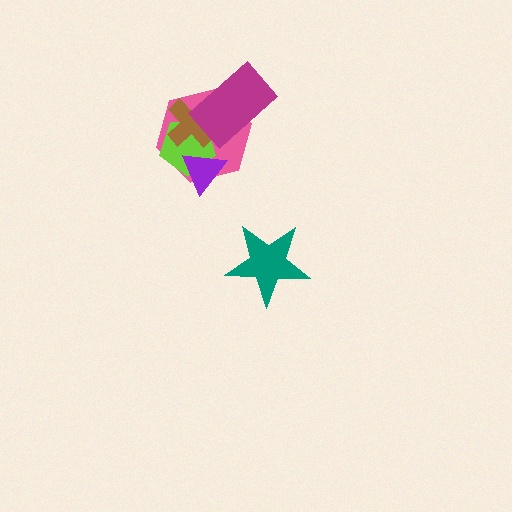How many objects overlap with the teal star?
0 objects overlap with the teal star.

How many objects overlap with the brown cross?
3 objects overlap with the brown cross.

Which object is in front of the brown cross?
The magenta rectangle is in front of the brown cross.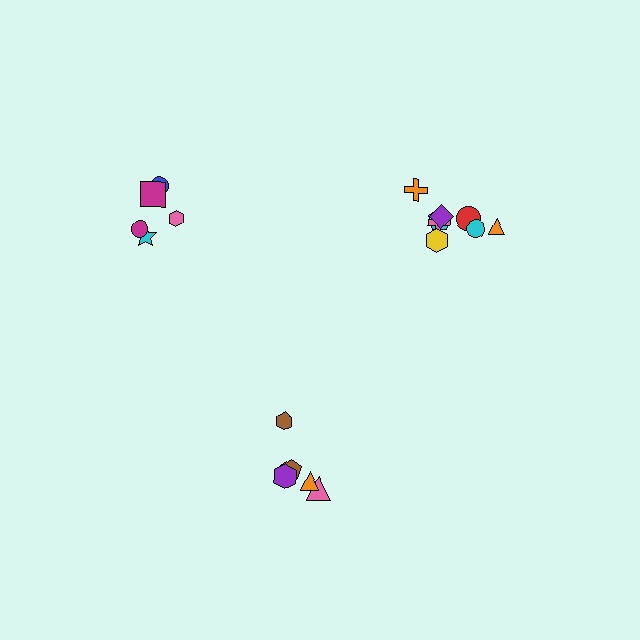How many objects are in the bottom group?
There are 5 objects.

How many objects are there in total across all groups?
There are 18 objects.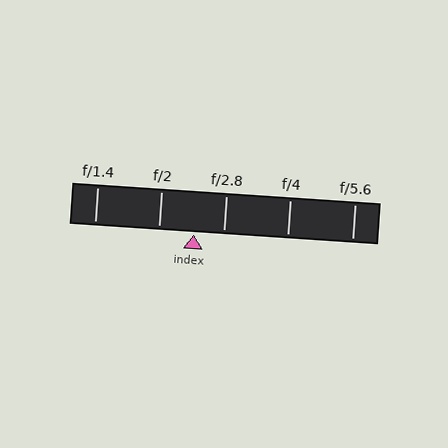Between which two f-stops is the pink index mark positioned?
The index mark is between f/2 and f/2.8.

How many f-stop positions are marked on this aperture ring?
There are 5 f-stop positions marked.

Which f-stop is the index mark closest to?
The index mark is closest to f/2.8.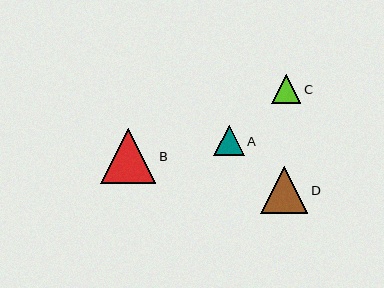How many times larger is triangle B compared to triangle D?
Triangle B is approximately 1.2 times the size of triangle D.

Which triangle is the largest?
Triangle B is the largest with a size of approximately 55 pixels.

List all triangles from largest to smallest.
From largest to smallest: B, D, A, C.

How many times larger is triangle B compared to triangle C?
Triangle B is approximately 1.9 times the size of triangle C.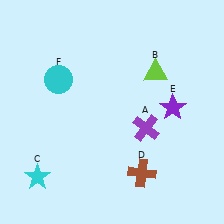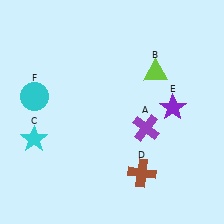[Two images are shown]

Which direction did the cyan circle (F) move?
The cyan circle (F) moved left.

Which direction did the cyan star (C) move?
The cyan star (C) moved up.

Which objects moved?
The objects that moved are: the cyan star (C), the cyan circle (F).